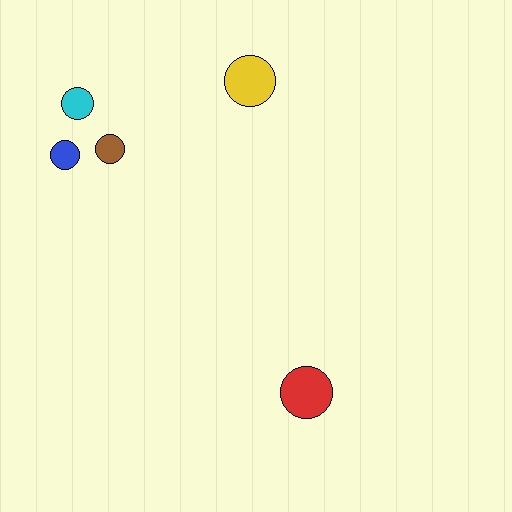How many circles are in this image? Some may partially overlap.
There are 5 circles.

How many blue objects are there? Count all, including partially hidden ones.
There is 1 blue object.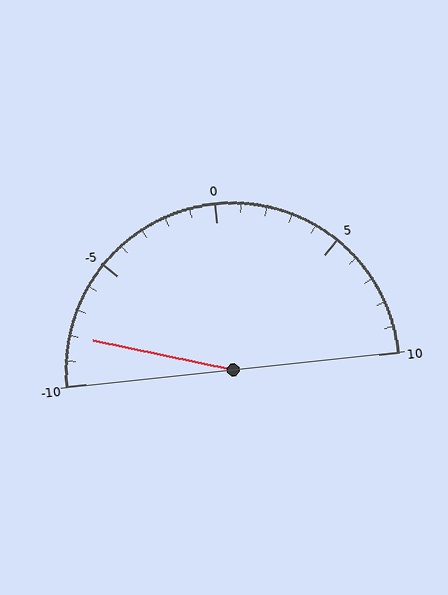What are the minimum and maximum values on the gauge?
The gauge ranges from -10 to 10.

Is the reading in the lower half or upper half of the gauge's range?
The reading is in the lower half of the range (-10 to 10).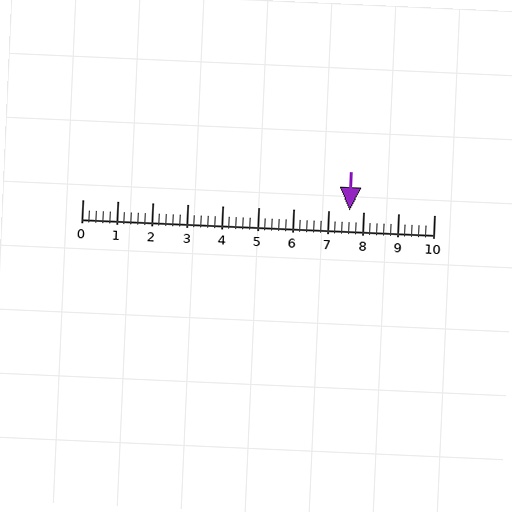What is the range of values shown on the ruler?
The ruler shows values from 0 to 10.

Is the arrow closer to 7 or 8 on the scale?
The arrow is closer to 8.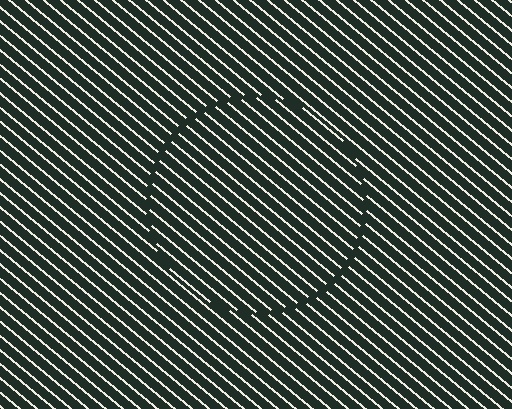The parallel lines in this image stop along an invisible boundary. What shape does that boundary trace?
An illusory circle. The interior of the shape contains the same grating, shifted by half a period — the contour is defined by the phase discontinuity where line-ends from the inner and outer gratings abut.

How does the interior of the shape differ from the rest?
The interior of the shape contains the same grating, shifted by half a period — the contour is defined by the phase discontinuity where line-ends from the inner and outer gratings abut.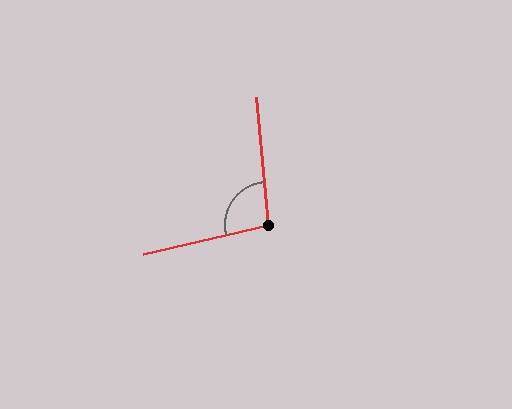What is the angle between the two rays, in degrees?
Approximately 98 degrees.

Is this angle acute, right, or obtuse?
It is obtuse.